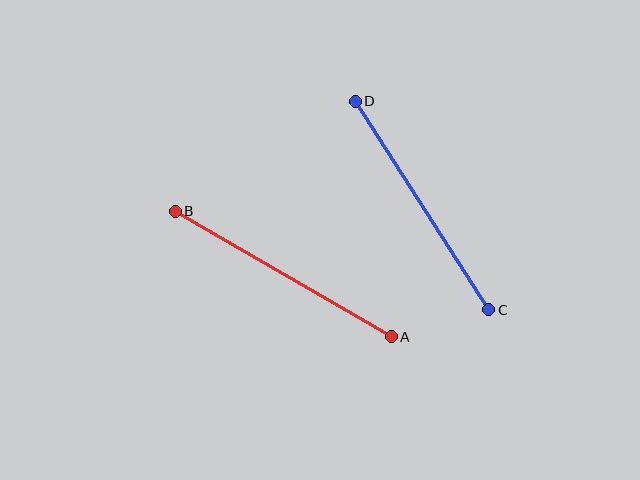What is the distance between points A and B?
The distance is approximately 250 pixels.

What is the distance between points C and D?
The distance is approximately 248 pixels.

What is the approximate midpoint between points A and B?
The midpoint is at approximately (283, 274) pixels.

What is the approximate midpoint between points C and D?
The midpoint is at approximately (422, 206) pixels.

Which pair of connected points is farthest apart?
Points A and B are farthest apart.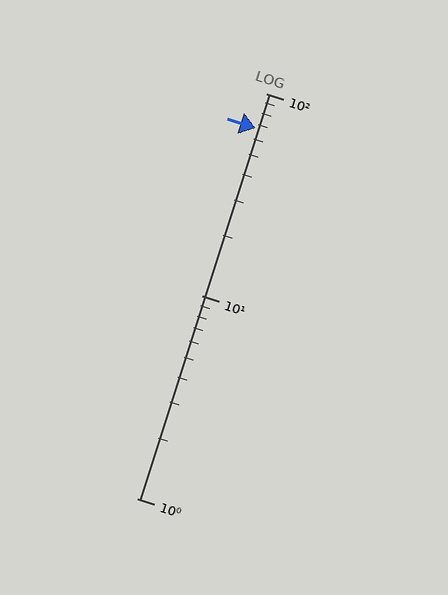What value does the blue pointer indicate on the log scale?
The pointer indicates approximately 67.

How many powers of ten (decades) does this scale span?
The scale spans 2 decades, from 1 to 100.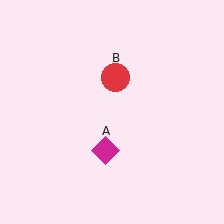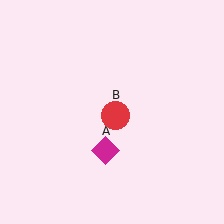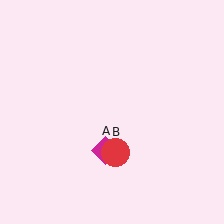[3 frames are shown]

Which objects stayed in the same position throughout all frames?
Magenta diamond (object A) remained stationary.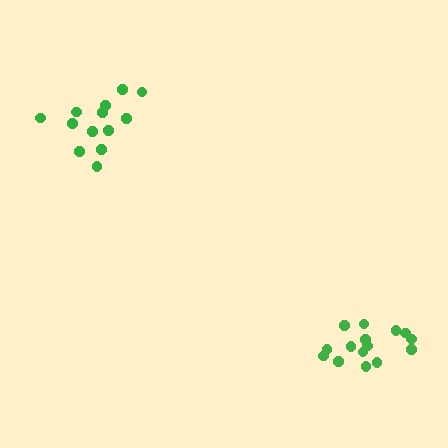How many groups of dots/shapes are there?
There are 2 groups.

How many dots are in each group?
Group 1: 13 dots, Group 2: 15 dots (28 total).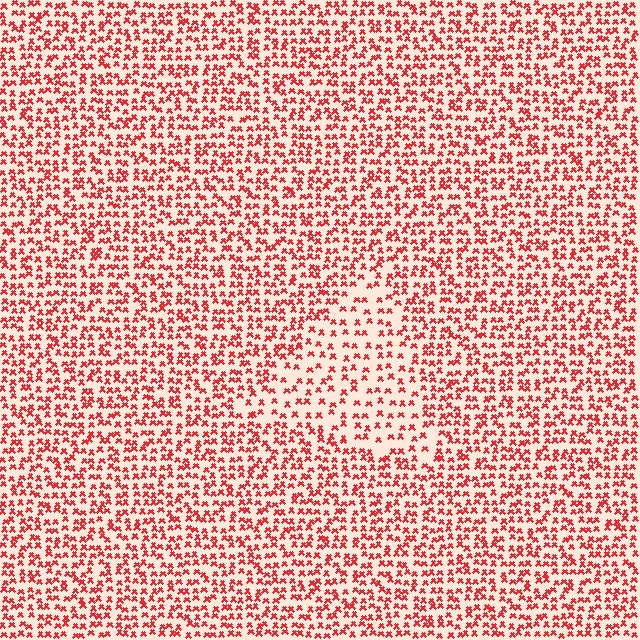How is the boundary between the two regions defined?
The boundary is defined by a change in element density (approximately 1.8x ratio). All elements are the same color, size, and shape.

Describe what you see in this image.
The image contains small red elements arranged at two different densities. A triangle-shaped region is visible where the elements are less densely packed than the surrounding area.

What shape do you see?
I see a triangle.